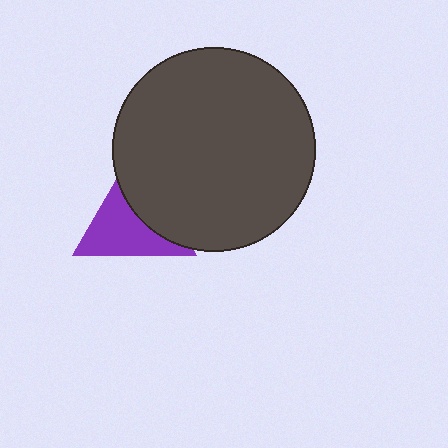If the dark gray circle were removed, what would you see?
You would see the complete purple triangle.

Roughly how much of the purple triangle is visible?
About half of it is visible (roughly 57%).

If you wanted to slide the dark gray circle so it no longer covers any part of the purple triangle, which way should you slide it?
Slide it right — that is the most direct way to separate the two shapes.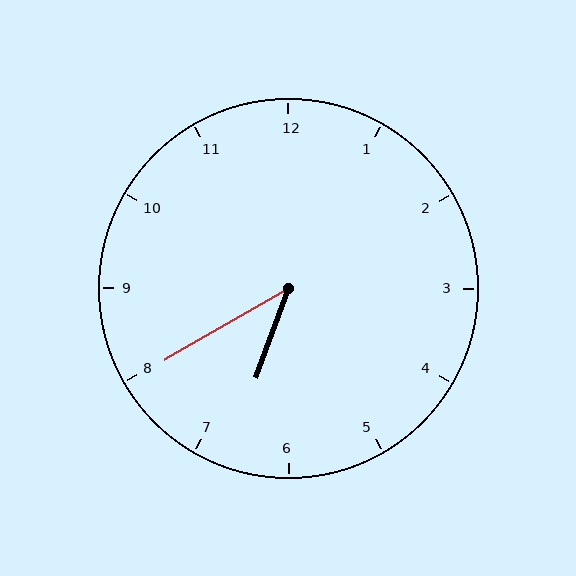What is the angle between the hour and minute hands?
Approximately 40 degrees.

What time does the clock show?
6:40.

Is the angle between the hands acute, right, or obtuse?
It is acute.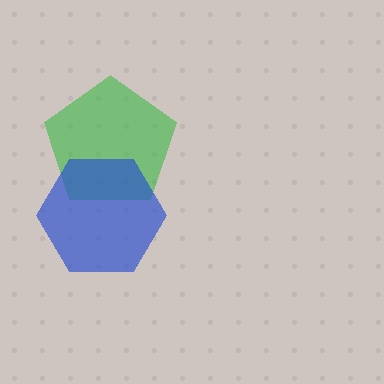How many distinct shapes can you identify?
There are 2 distinct shapes: a green pentagon, a blue hexagon.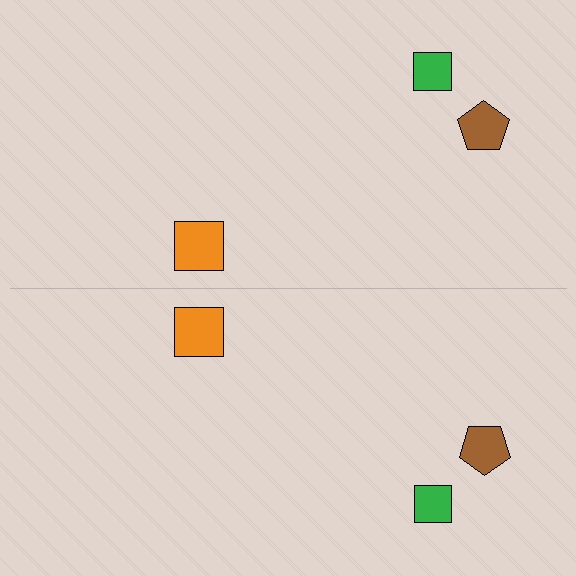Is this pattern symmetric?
Yes, this pattern has bilateral (reflection) symmetry.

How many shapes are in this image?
There are 6 shapes in this image.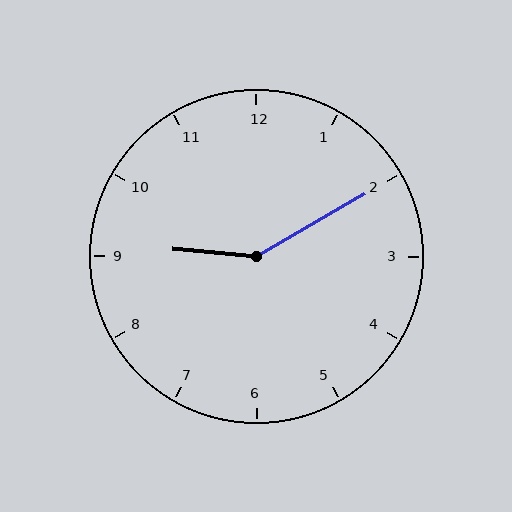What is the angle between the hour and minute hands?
Approximately 145 degrees.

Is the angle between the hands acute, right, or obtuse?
It is obtuse.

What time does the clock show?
9:10.